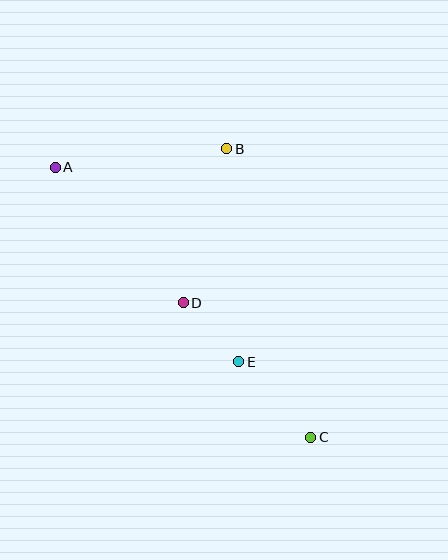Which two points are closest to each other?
Points D and E are closest to each other.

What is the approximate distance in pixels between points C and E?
The distance between C and E is approximately 104 pixels.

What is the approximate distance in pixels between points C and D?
The distance between C and D is approximately 185 pixels.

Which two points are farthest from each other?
Points A and C are farthest from each other.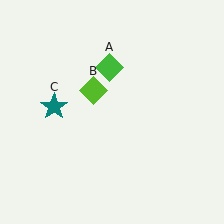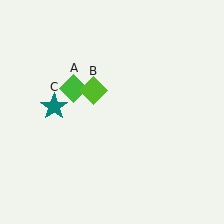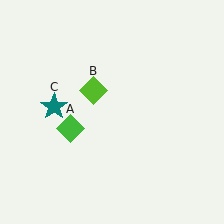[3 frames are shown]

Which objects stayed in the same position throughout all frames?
Lime diamond (object B) and teal star (object C) remained stationary.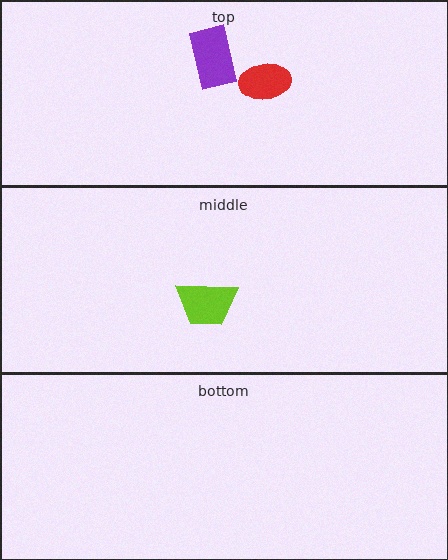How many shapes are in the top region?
2.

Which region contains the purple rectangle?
The top region.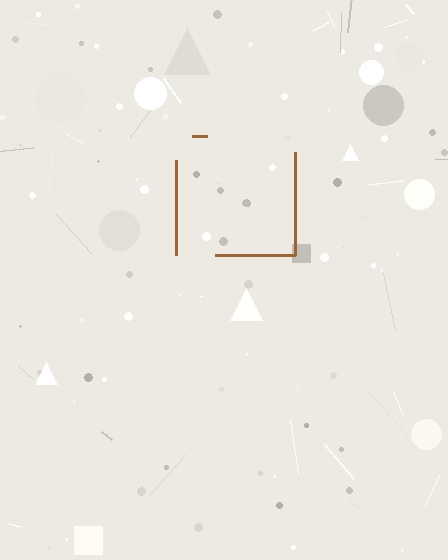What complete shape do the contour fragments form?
The contour fragments form a square.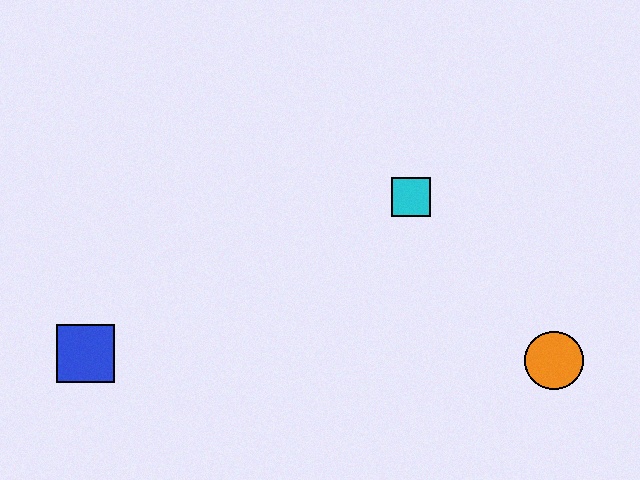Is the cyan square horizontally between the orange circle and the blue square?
Yes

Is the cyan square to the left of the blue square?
No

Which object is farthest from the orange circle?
The blue square is farthest from the orange circle.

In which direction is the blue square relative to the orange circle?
The blue square is to the left of the orange circle.